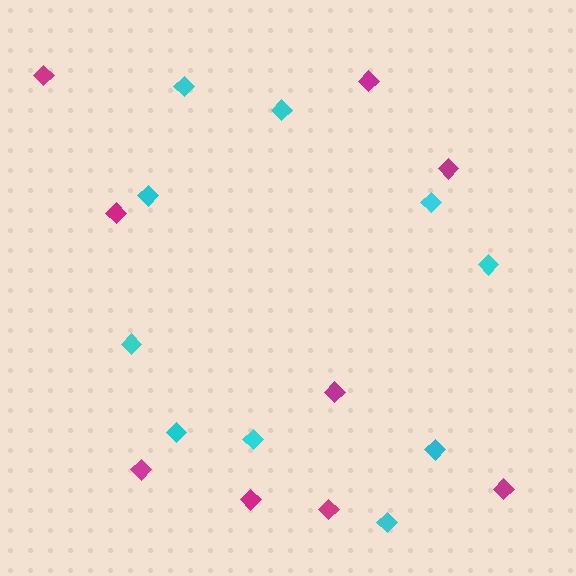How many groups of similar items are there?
There are 2 groups: one group of cyan diamonds (10) and one group of magenta diamonds (9).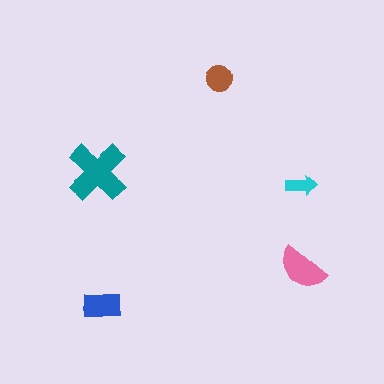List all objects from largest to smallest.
The teal cross, the pink semicircle, the blue rectangle, the brown circle, the cyan arrow.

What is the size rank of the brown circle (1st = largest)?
4th.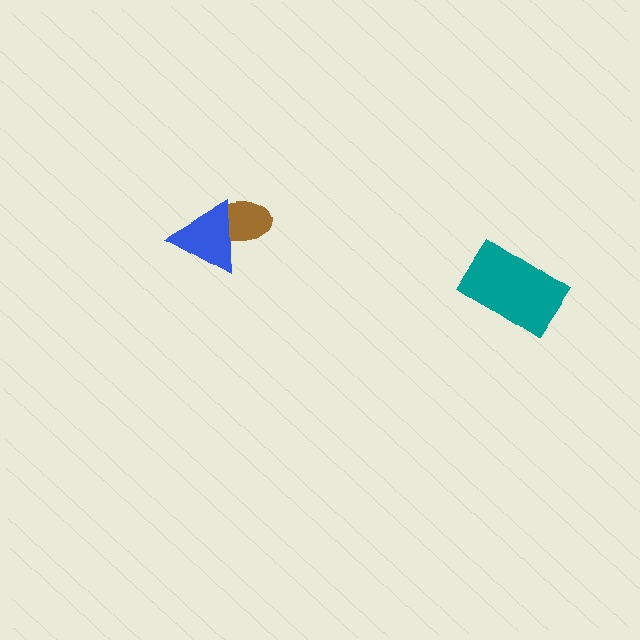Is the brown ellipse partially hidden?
Yes, it is partially covered by another shape.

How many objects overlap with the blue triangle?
1 object overlaps with the blue triangle.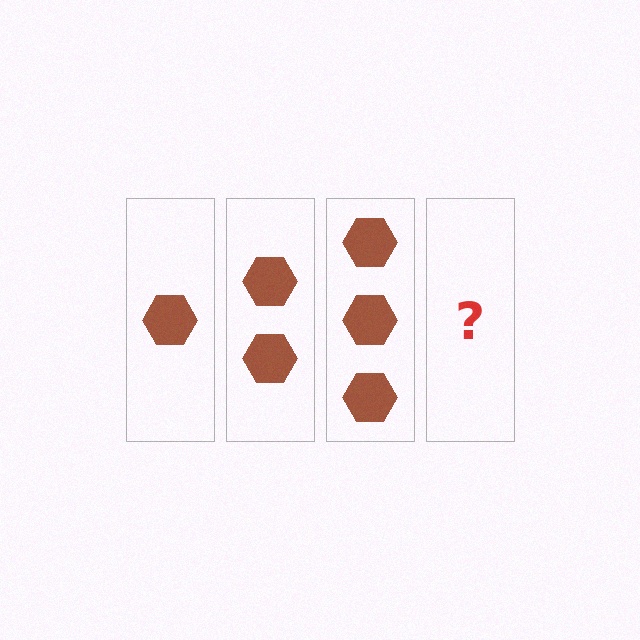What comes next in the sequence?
The next element should be 4 hexagons.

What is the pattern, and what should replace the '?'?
The pattern is that each step adds one more hexagon. The '?' should be 4 hexagons.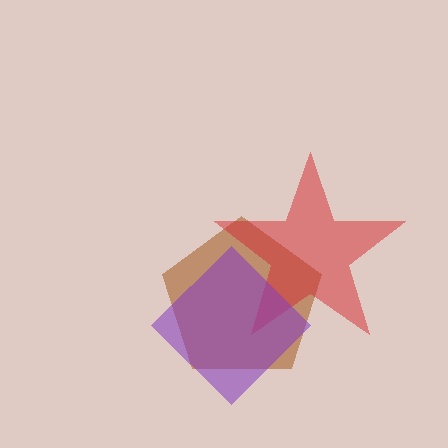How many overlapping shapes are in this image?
There are 3 overlapping shapes in the image.